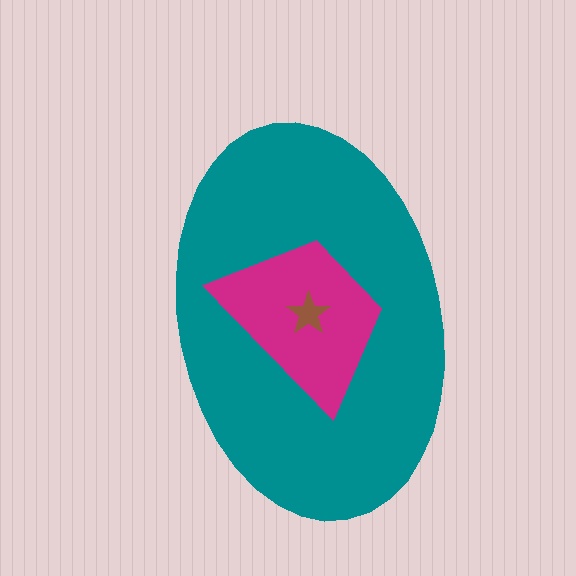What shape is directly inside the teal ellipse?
The magenta trapezoid.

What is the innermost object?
The brown star.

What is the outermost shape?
The teal ellipse.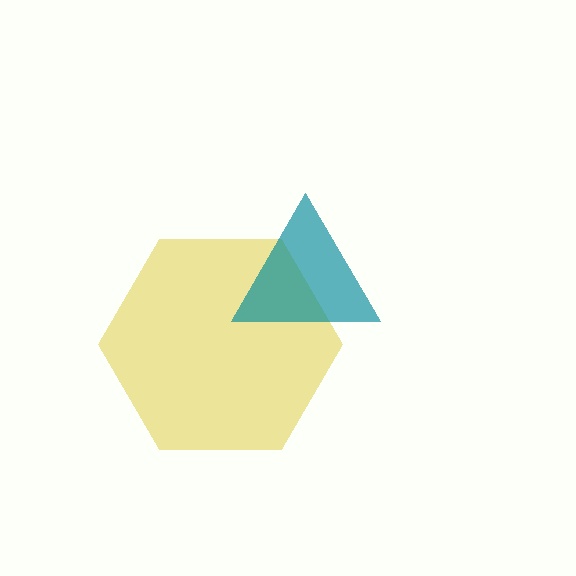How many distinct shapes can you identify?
There are 2 distinct shapes: a yellow hexagon, a teal triangle.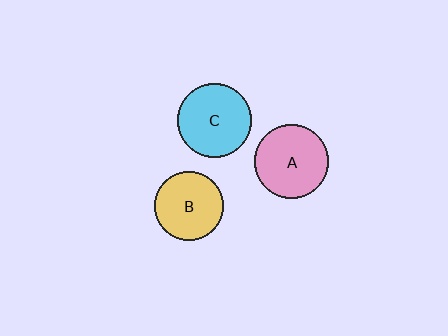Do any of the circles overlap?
No, none of the circles overlap.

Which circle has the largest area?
Circle A (pink).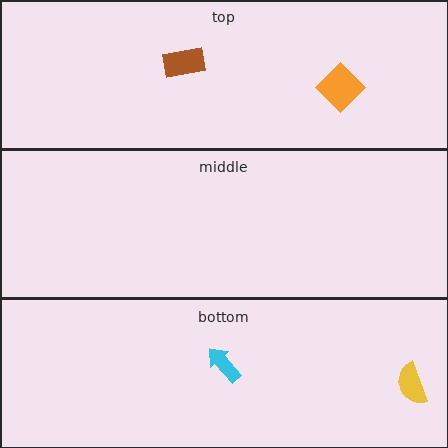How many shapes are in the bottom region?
2.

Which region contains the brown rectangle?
The top region.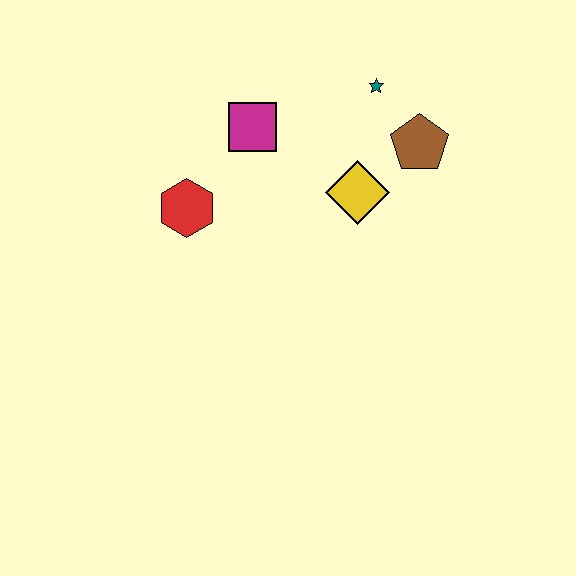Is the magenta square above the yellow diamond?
Yes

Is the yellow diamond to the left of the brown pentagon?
Yes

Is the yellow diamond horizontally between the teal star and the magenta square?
Yes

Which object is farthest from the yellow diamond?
The red hexagon is farthest from the yellow diamond.